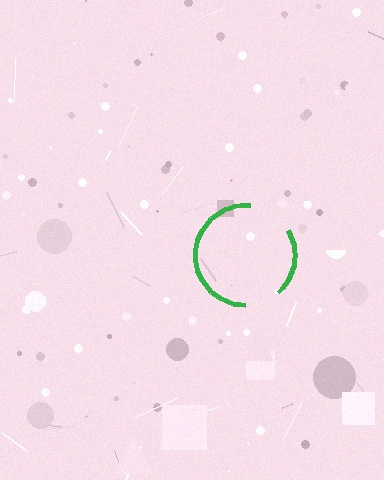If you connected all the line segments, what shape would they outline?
They would outline a circle.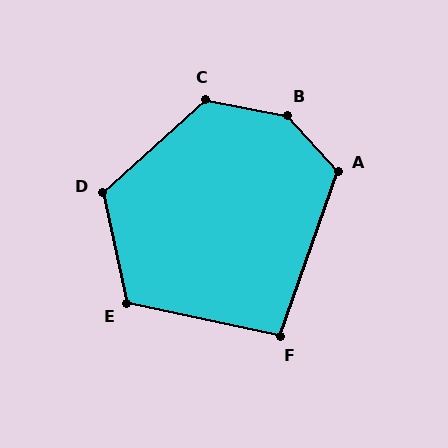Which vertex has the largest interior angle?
B, at approximately 143 degrees.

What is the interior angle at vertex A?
Approximately 119 degrees (obtuse).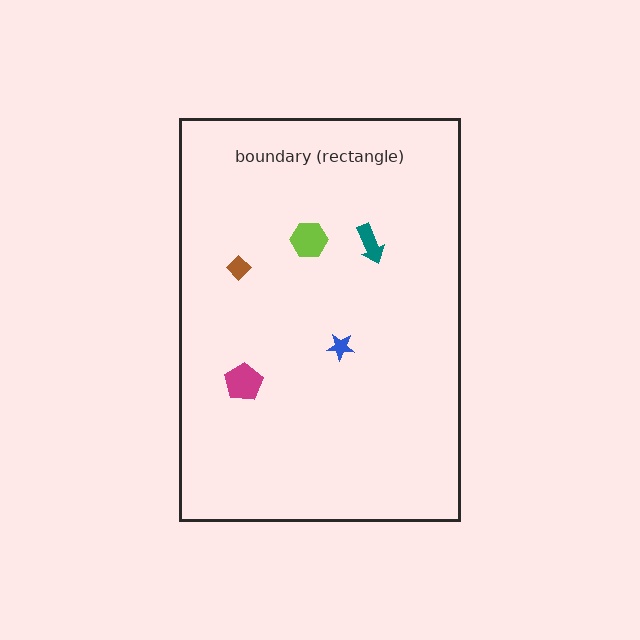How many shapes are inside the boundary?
5 inside, 0 outside.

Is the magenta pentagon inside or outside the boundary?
Inside.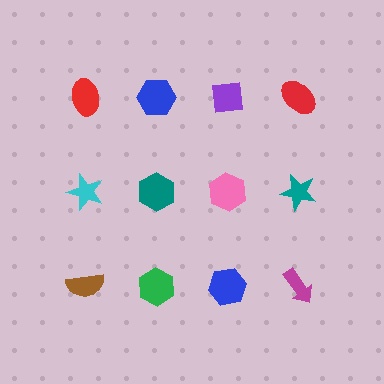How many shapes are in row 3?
4 shapes.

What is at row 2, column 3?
A pink hexagon.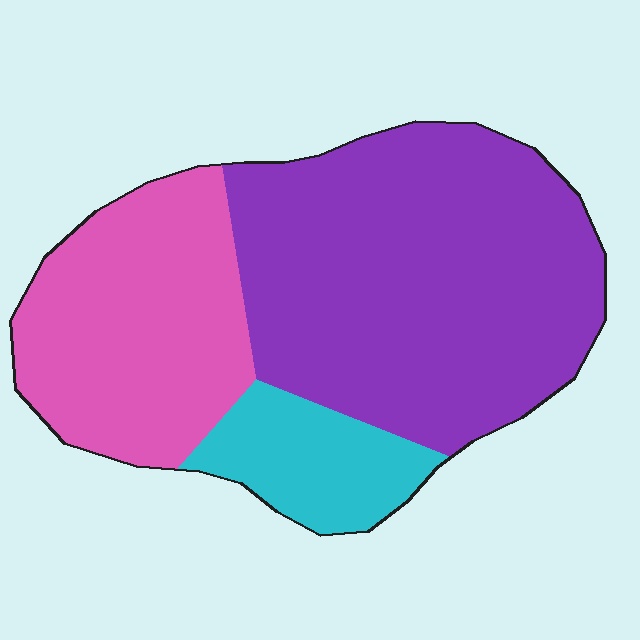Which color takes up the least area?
Cyan, at roughly 15%.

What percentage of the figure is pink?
Pink covers 31% of the figure.